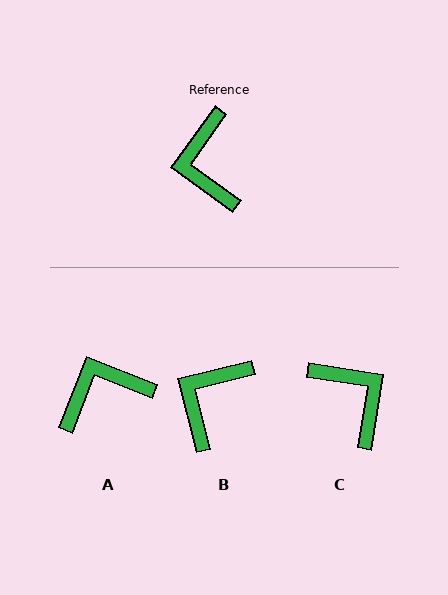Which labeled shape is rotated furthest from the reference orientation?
C, about 154 degrees away.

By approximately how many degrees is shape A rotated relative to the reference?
Approximately 76 degrees clockwise.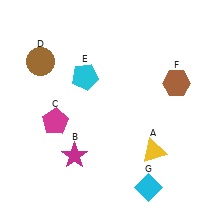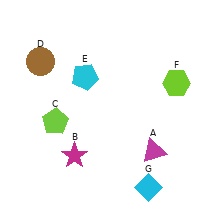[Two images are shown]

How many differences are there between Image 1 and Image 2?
There are 3 differences between the two images.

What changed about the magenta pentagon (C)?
In Image 1, C is magenta. In Image 2, it changed to lime.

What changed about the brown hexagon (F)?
In Image 1, F is brown. In Image 2, it changed to lime.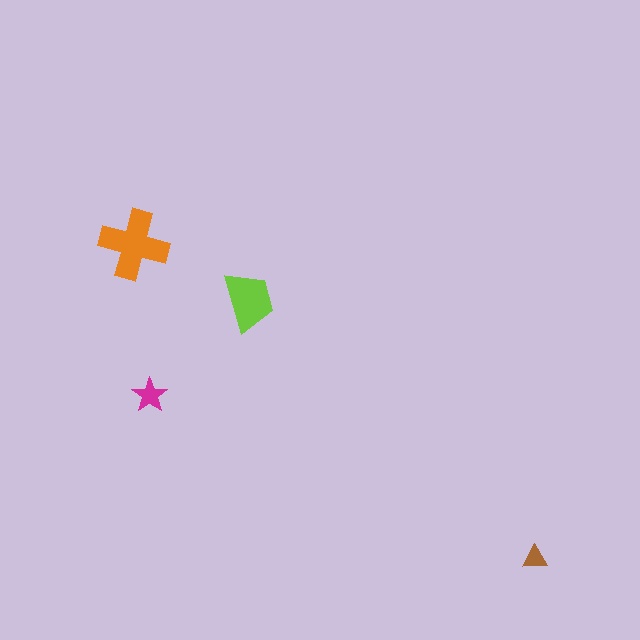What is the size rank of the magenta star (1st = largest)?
3rd.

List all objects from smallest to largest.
The brown triangle, the magenta star, the lime trapezoid, the orange cross.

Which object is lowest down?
The brown triangle is bottommost.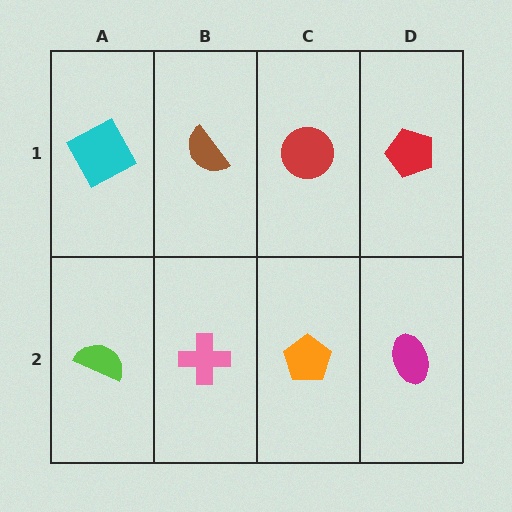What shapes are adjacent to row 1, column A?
A lime semicircle (row 2, column A), a brown semicircle (row 1, column B).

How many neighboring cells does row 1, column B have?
3.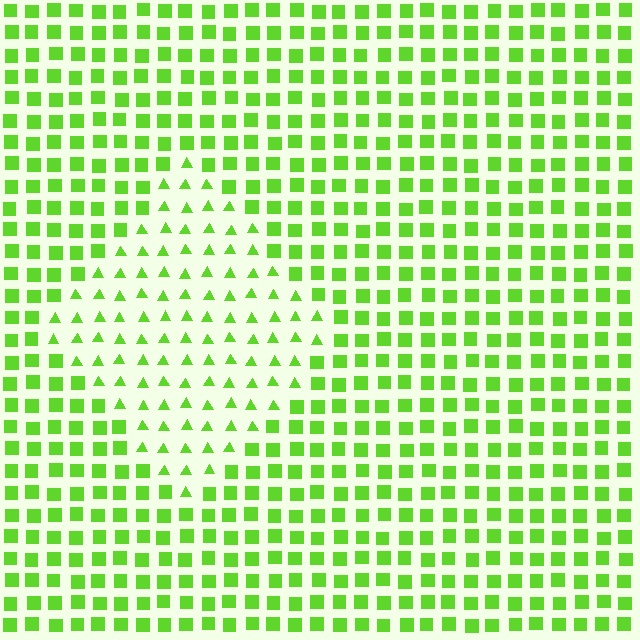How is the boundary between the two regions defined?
The boundary is defined by a change in element shape: triangles inside vs. squares outside. All elements share the same color and spacing.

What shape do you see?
I see a diamond.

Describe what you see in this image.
The image is filled with small lime elements arranged in a uniform grid. A diamond-shaped region contains triangles, while the surrounding area contains squares. The boundary is defined purely by the change in element shape.